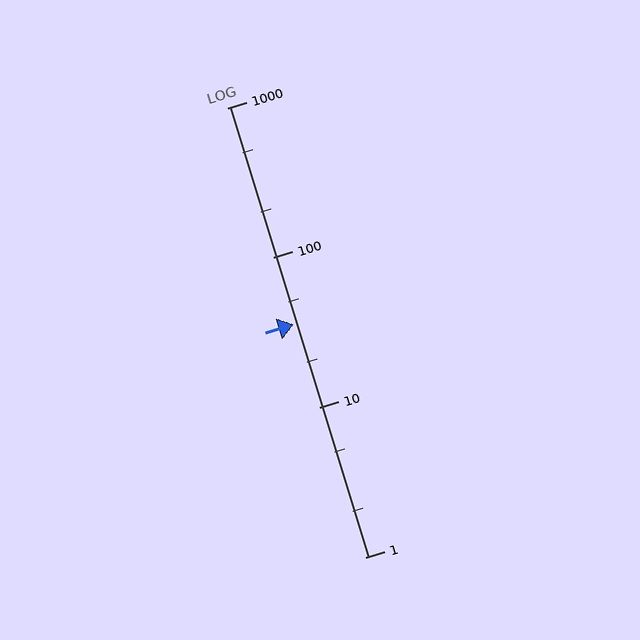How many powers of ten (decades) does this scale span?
The scale spans 3 decades, from 1 to 1000.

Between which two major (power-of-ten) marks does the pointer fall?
The pointer is between 10 and 100.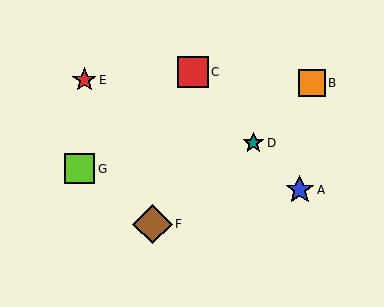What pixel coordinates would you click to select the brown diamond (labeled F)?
Click at (153, 224) to select the brown diamond F.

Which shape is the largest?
The brown diamond (labeled F) is the largest.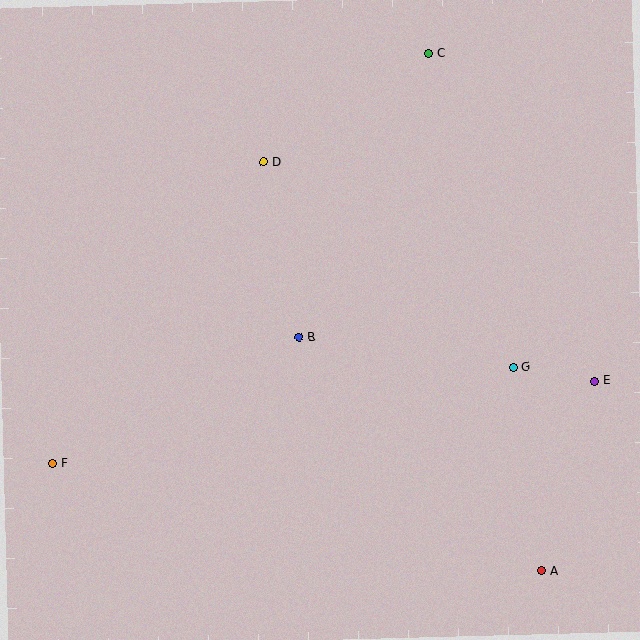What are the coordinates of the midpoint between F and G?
The midpoint between F and G is at (283, 415).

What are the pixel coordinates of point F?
Point F is at (53, 463).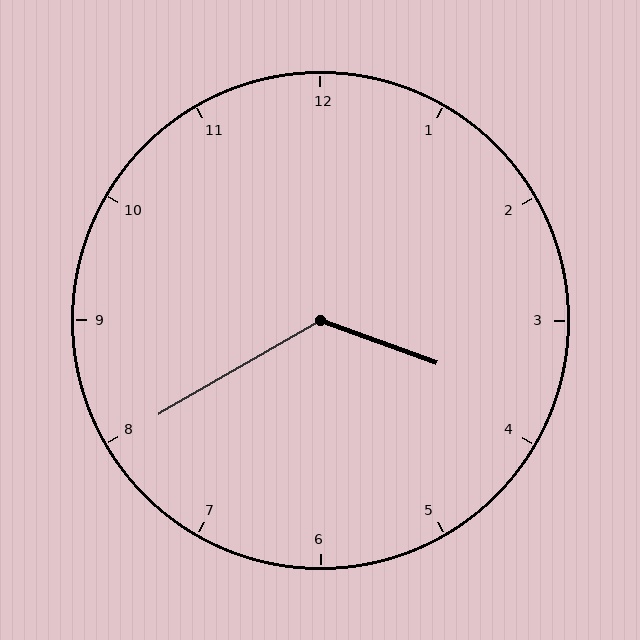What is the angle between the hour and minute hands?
Approximately 130 degrees.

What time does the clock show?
3:40.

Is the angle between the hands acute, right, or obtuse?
It is obtuse.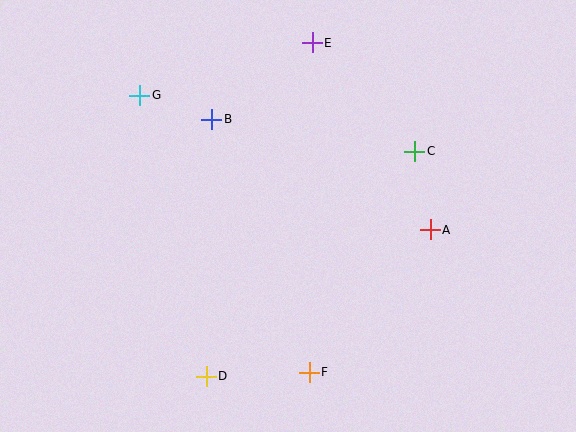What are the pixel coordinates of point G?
Point G is at (140, 95).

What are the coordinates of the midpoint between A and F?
The midpoint between A and F is at (370, 301).